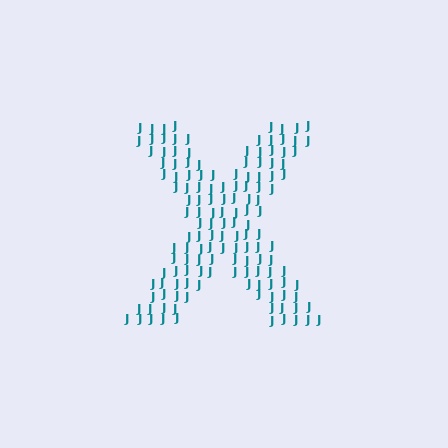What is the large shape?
The large shape is the letter X.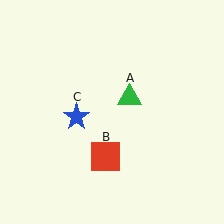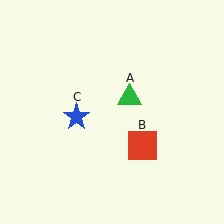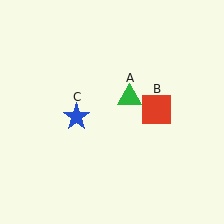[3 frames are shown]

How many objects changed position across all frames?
1 object changed position: red square (object B).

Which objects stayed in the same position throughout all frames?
Green triangle (object A) and blue star (object C) remained stationary.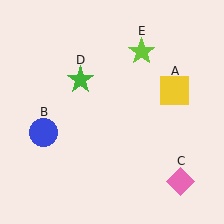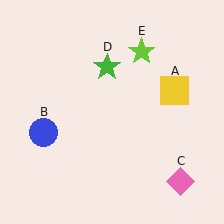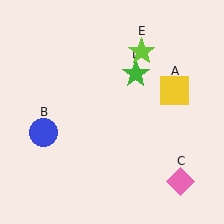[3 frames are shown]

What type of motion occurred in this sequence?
The green star (object D) rotated clockwise around the center of the scene.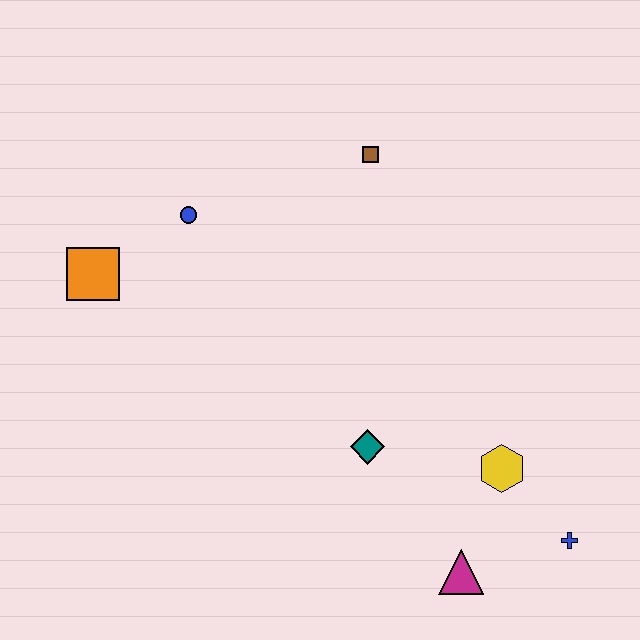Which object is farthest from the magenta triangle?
The orange square is farthest from the magenta triangle.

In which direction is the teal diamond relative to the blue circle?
The teal diamond is below the blue circle.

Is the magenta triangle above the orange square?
No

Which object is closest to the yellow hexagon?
The blue cross is closest to the yellow hexagon.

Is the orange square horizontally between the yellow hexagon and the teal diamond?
No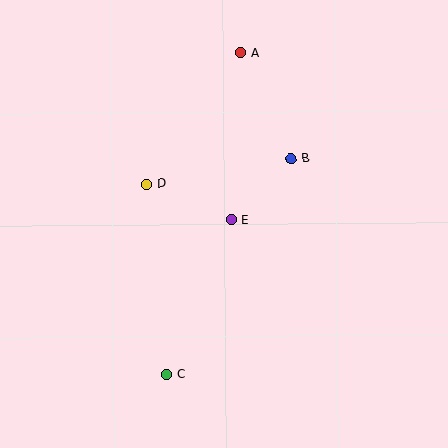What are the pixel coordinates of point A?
Point A is at (240, 53).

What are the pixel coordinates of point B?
Point B is at (291, 159).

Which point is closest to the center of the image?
Point E at (231, 219) is closest to the center.